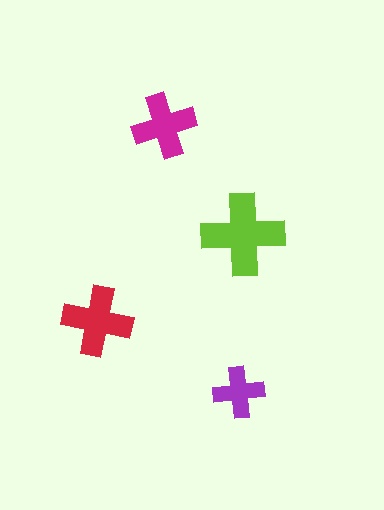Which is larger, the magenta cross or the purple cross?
The magenta one.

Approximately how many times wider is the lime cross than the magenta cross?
About 1.5 times wider.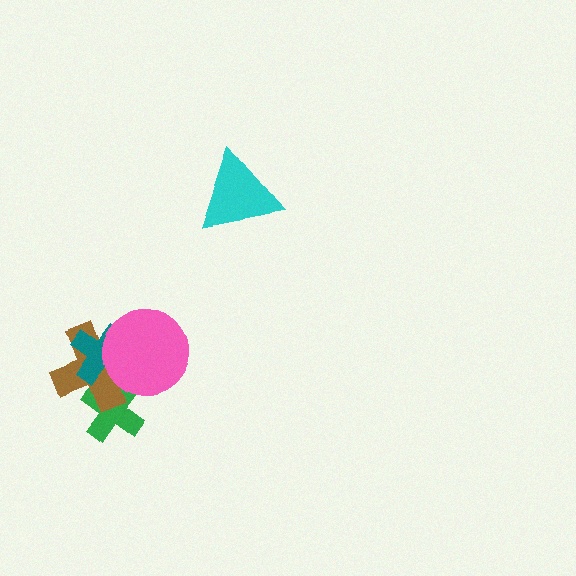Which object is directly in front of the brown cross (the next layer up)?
The teal cross is directly in front of the brown cross.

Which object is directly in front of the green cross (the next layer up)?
The brown cross is directly in front of the green cross.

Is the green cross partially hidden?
Yes, it is partially covered by another shape.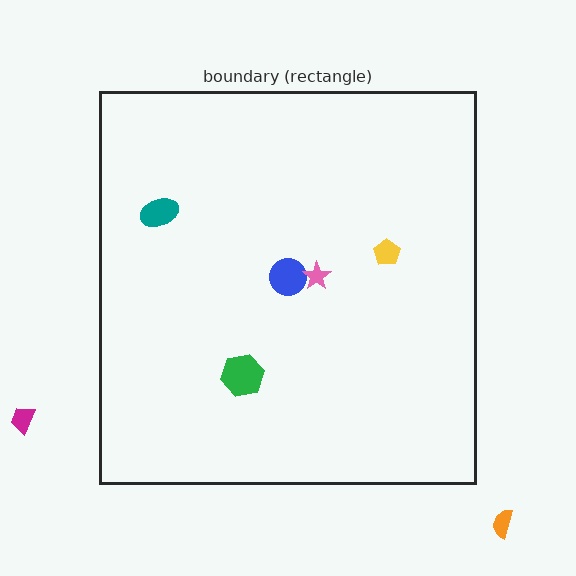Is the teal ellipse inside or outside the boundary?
Inside.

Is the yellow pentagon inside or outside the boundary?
Inside.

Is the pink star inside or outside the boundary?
Inside.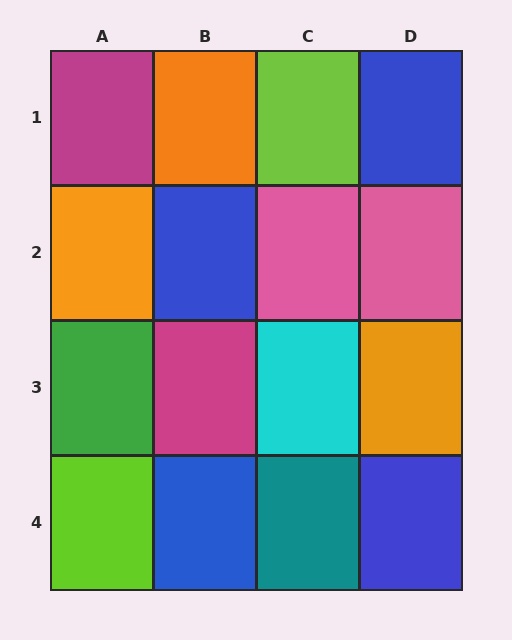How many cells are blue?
4 cells are blue.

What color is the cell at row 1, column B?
Orange.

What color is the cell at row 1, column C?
Lime.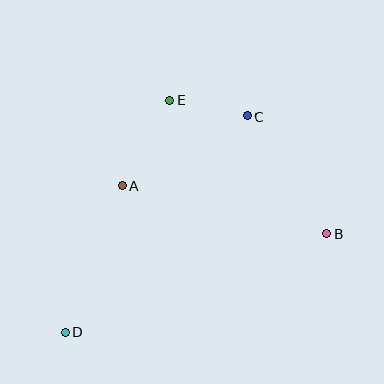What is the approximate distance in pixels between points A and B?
The distance between A and B is approximately 210 pixels.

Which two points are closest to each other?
Points C and E are closest to each other.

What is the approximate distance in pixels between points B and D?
The distance between B and D is approximately 279 pixels.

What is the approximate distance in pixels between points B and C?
The distance between B and C is approximately 142 pixels.